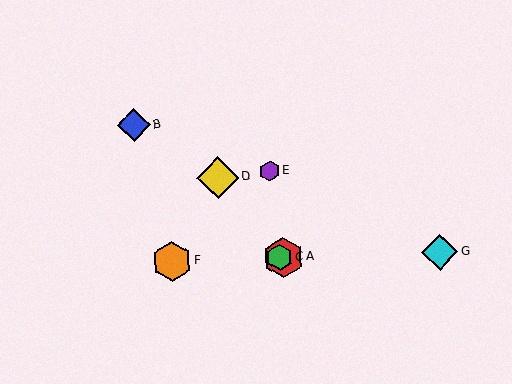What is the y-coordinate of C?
Object C is at y≈258.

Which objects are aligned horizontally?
Objects A, C, F, G are aligned horizontally.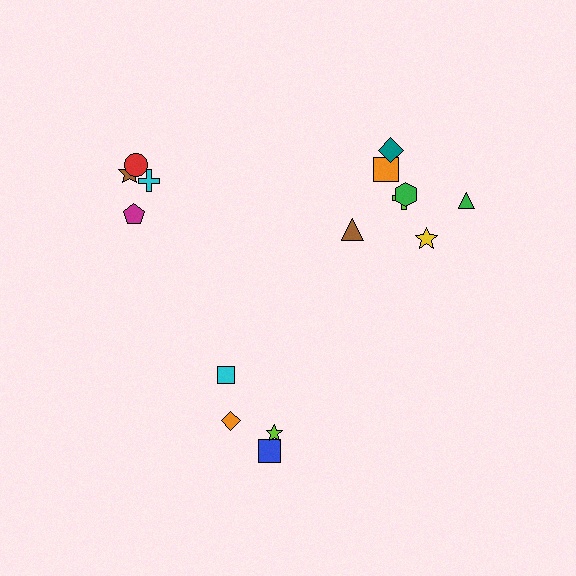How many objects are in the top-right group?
There are 7 objects.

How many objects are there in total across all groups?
There are 15 objects.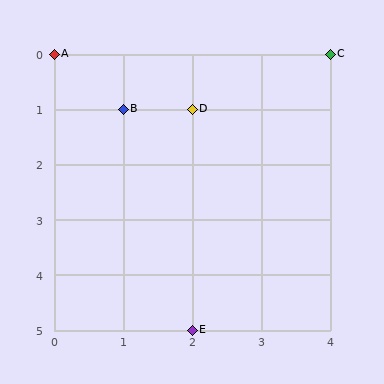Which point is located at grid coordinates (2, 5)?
Point E is at (2, 5).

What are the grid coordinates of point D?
Point D is at grid coordinates (2, 1).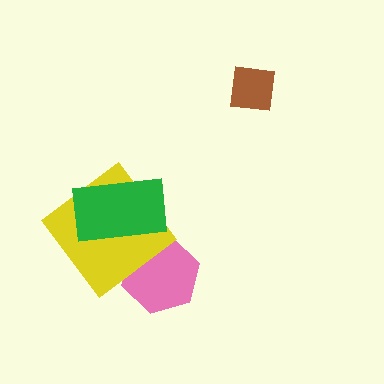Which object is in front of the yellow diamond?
The green rectangle is in front of the yellow diamond.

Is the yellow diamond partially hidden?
Yes, it is partially covered by another shape.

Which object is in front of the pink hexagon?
The yellow diamond is in front of the pink hexagon.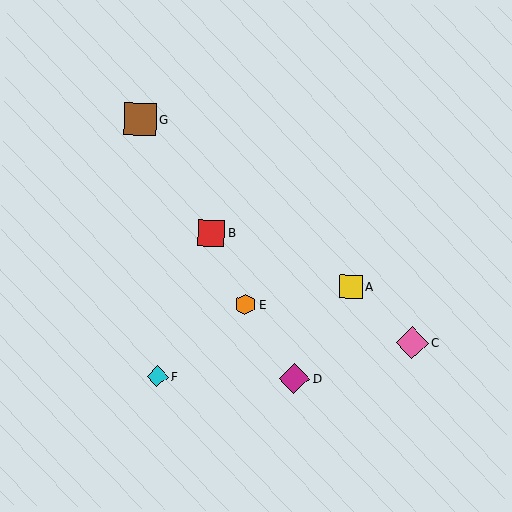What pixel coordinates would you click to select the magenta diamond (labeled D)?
Click at (294, 378) to select the magenta diamond D.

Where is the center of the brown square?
The center of the brown square is at (140, 119).